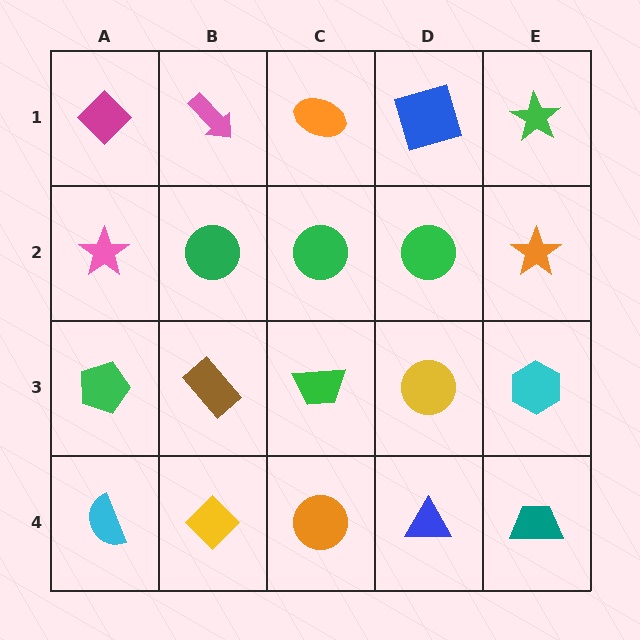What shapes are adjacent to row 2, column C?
An orange ellipse (row 1, column C), a green trapezoid (row 3, column C), a green circle (row 2, column B), a green circle (row 2, column D).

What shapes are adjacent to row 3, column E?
An orange star (row 2, column E), a teal trapezoid (row 4, column E), a yellow circle (row 3, column D).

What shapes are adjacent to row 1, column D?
A green circle (row 2, column D), an orange ellipse (row 1, column C), a green star (row 1, column E).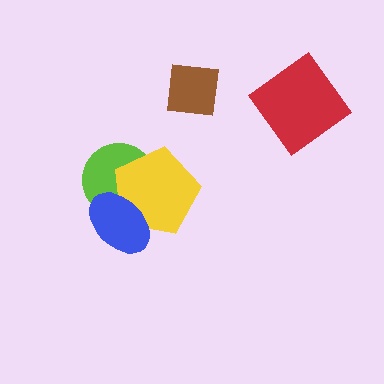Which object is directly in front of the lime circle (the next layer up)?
The yellow pentagon is directly in front of the lime circle.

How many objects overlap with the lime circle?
2 objects overlap with the lime circle.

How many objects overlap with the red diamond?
0 objects overlap with the red diamond.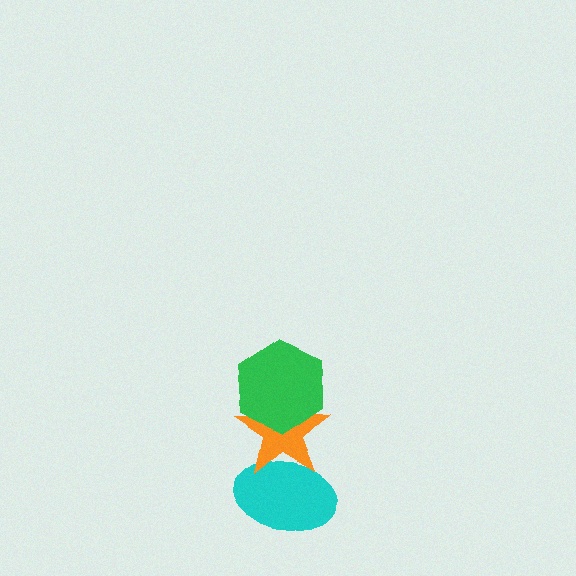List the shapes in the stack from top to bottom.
From top to bottom: the green hexagon, the orange star, the cyan ellipse.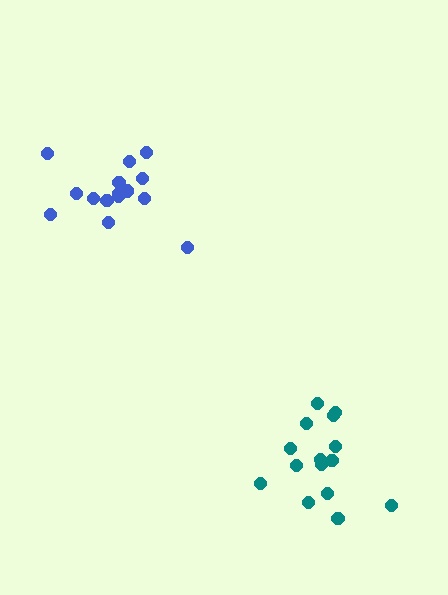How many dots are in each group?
Group 1: 15 dots, Group 2: 15 dots (30 total).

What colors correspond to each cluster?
The clusters are colored: blue, teal.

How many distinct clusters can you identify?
There are 2 distinct clusters.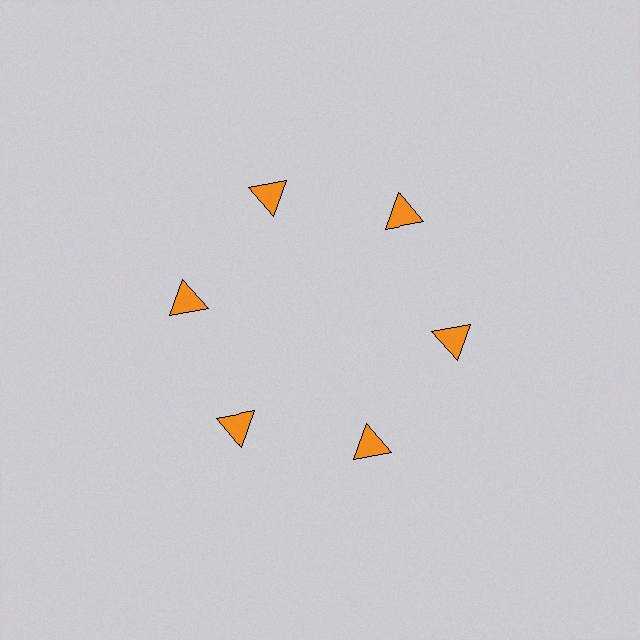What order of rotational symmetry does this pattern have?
This pattern has 6-fold rotational symmetry.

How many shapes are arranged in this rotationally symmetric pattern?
There are 6 shapes, arranged in 6 groups of 1.